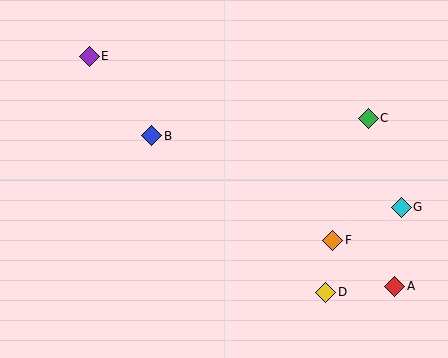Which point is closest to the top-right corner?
Point C is closest to the top-right corner.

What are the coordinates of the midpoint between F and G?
The midpoint between F and G is at (367, 224).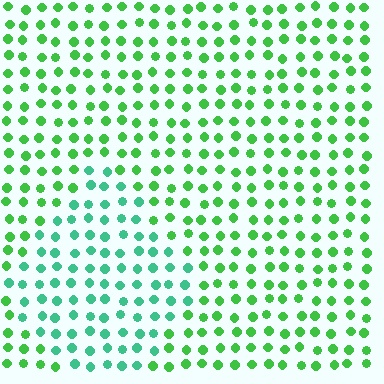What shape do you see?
I see a diamond.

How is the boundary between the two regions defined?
The boundary is defined purely by a slight shift in hue (about 33 degrees). Spacing, size, and orientation are identical on both sides.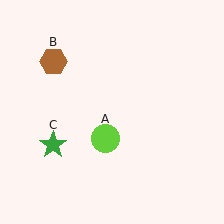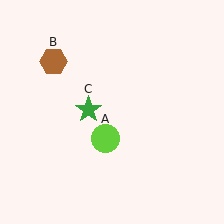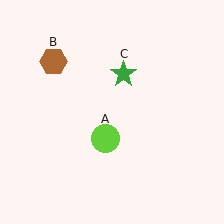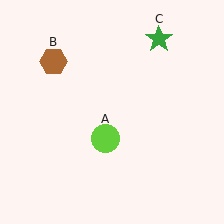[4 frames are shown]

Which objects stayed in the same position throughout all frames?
Lime circle (object A) and brown hexagon (object B) remained stationary.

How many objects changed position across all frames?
1 object changed position: green star (object C).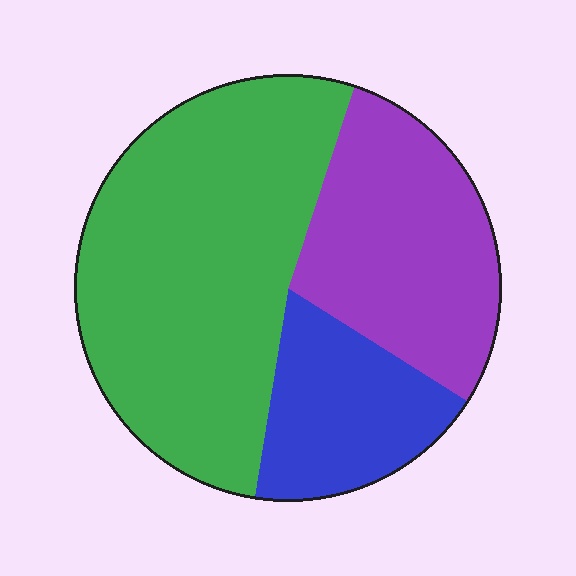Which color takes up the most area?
Green, at roughly 55%.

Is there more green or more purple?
Green.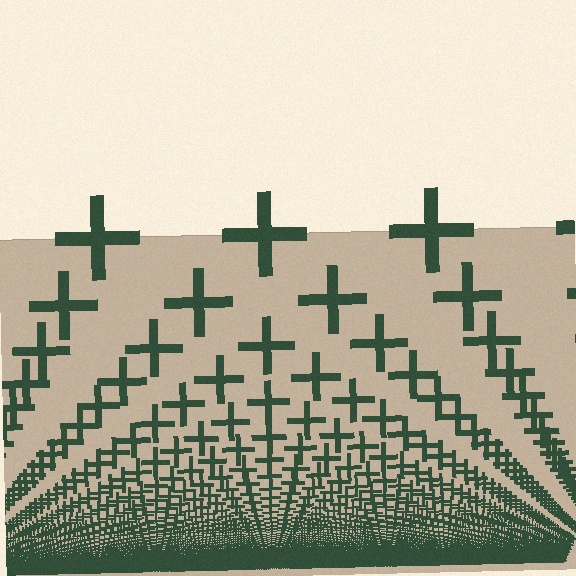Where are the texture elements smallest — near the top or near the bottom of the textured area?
Near the bottom.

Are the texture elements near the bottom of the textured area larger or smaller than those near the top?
Smaller. The gradient is inverted — elements near the bottom are smaller and denser.